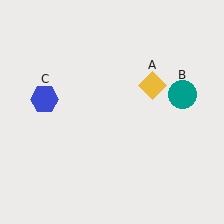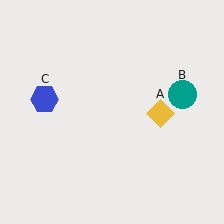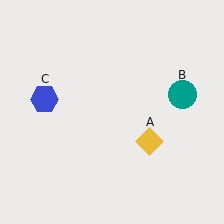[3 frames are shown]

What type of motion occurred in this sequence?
The yellow diamond (object A) rotated clockwise around the center of the scene.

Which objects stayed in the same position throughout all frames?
Teal circle (object B) and blue hexagon (object C) remained stationary.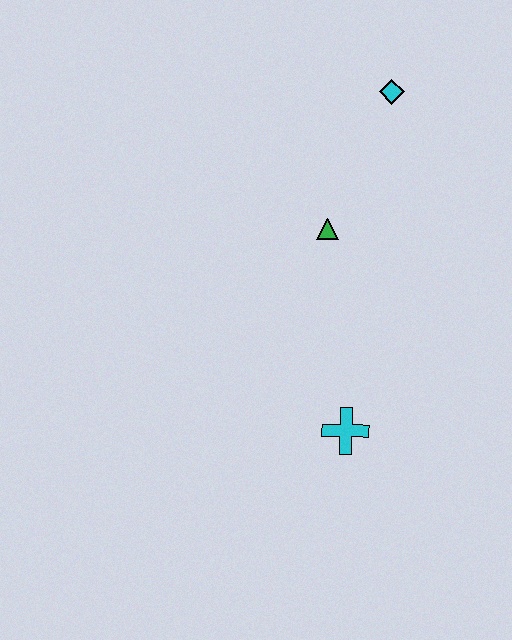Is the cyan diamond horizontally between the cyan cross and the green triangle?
No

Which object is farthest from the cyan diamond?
The cyan cross is farthest from the cyan diamond.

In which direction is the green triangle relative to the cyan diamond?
The green triangle is below the cyan diamond.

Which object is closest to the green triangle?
The cyan diamond is closest to the green triangle.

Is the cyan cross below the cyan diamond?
Yes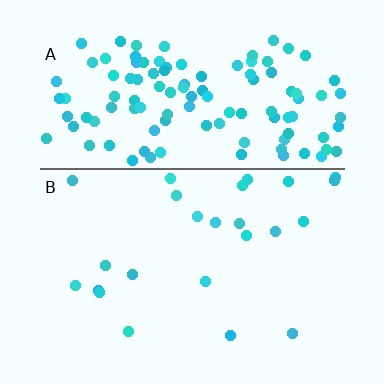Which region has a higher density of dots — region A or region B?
A (the top).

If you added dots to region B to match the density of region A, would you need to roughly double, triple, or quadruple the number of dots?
Approximately quadruple.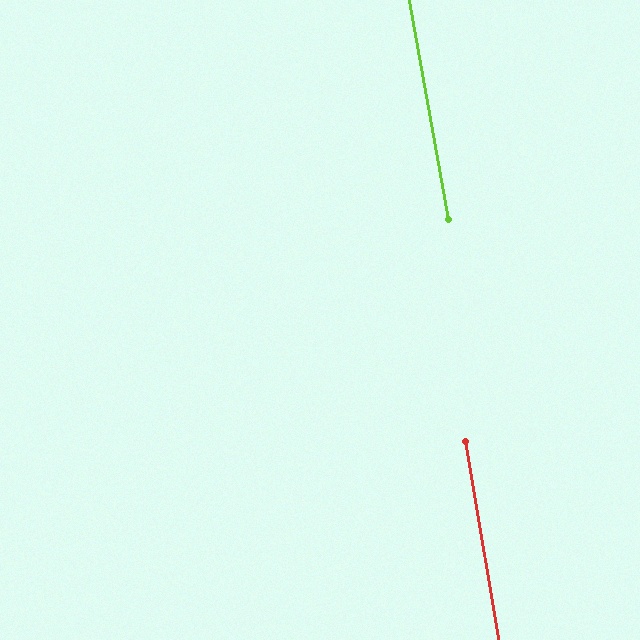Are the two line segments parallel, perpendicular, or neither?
Parallel — their directions differ by only 0.8°.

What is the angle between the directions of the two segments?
Approximately 1 degree.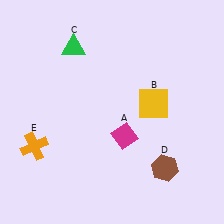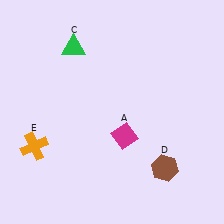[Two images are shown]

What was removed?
The yellow square (B) was removed in Image 2.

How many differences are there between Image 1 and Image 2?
There is 1 difference between the two images.